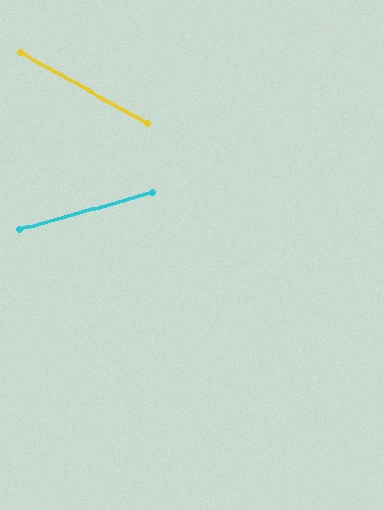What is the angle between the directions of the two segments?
Approximately 45 degrees.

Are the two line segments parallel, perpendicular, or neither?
Neither parallel nor perpendicular — they differ by about 45°.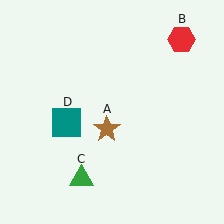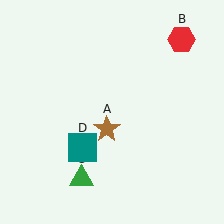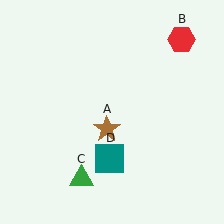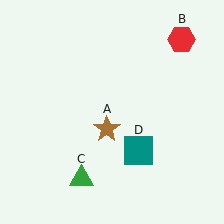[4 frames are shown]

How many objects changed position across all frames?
1 object changed position: teal square (object D).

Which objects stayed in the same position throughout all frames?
Brown star (object A) and red hexagon (object B) and green triangle (object C) remained stationary.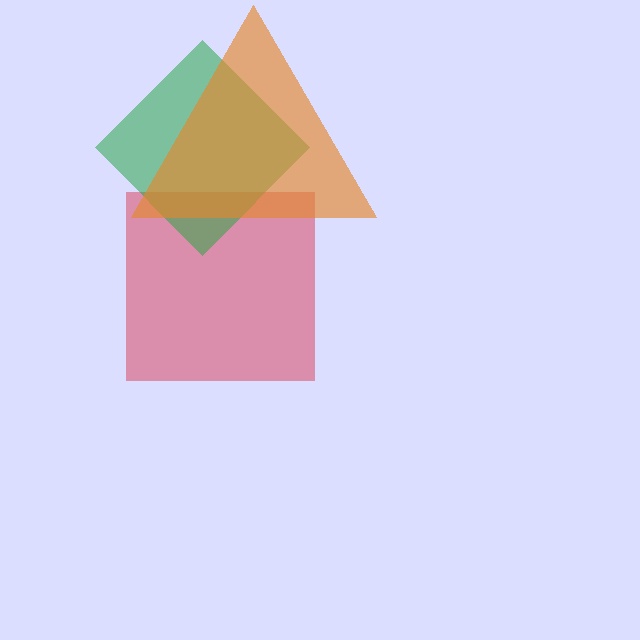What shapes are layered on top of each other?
The layered shapes are: a red square, a green diamond, an orange triangle.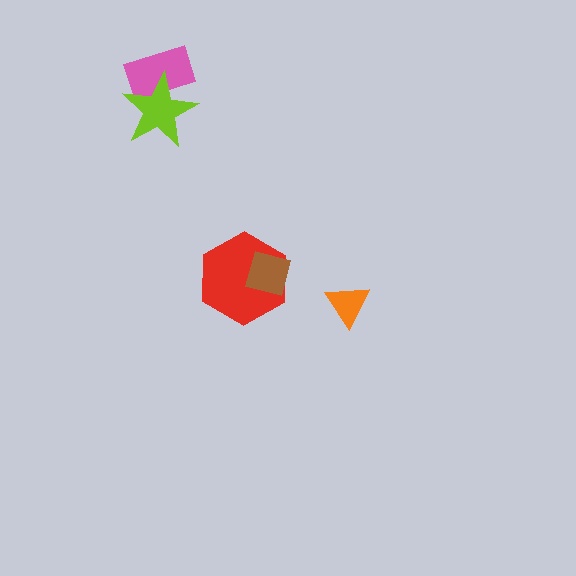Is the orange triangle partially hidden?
No, no other shape covers it.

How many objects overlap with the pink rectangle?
1 object overlaps with the pink rectangle.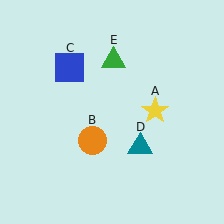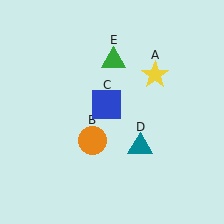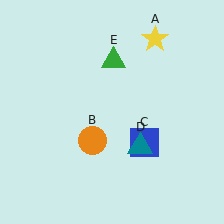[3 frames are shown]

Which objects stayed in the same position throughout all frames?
Orange circle (object B) and teal triangle (object D) and green triangle (object E) remained stationary.